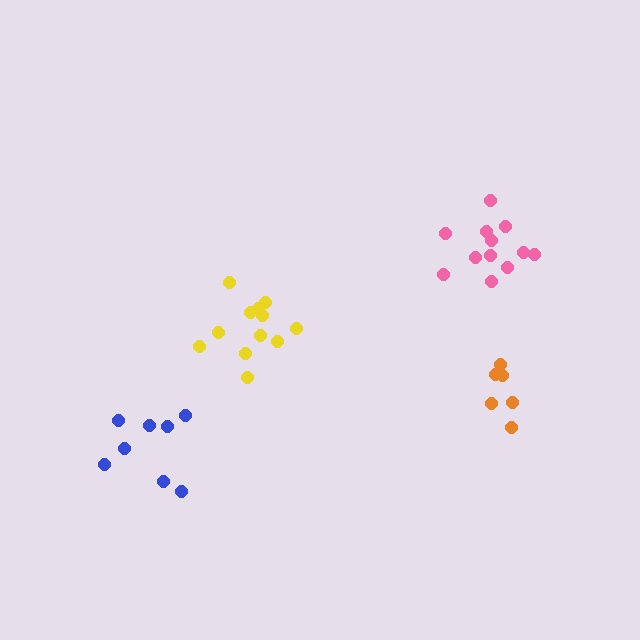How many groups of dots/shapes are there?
There are 4 groups.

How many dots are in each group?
Group 1: 8 dots, Group 2: 12 dots, Group 3: 12 dots, Group 4: 6 dots (38 total).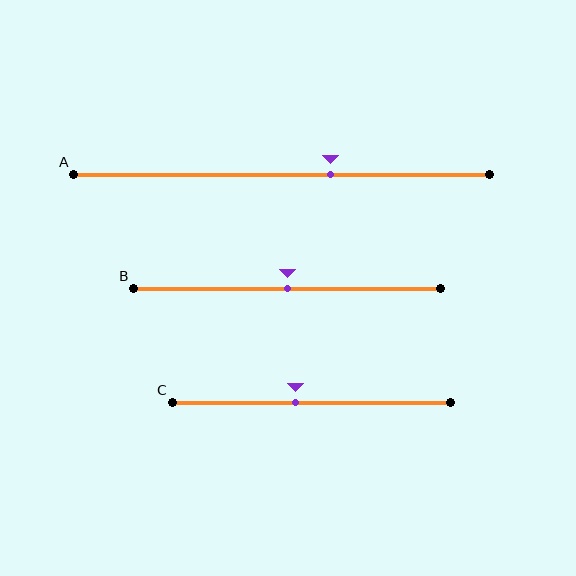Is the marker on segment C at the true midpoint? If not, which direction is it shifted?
No, the marker on segment C is shifted to the left by about 6% of the segment length.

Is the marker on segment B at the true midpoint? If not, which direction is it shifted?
Yes, the marker on segment B is at the true midpoint.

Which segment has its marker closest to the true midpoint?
Segment B has its marker closest to the true midpoint.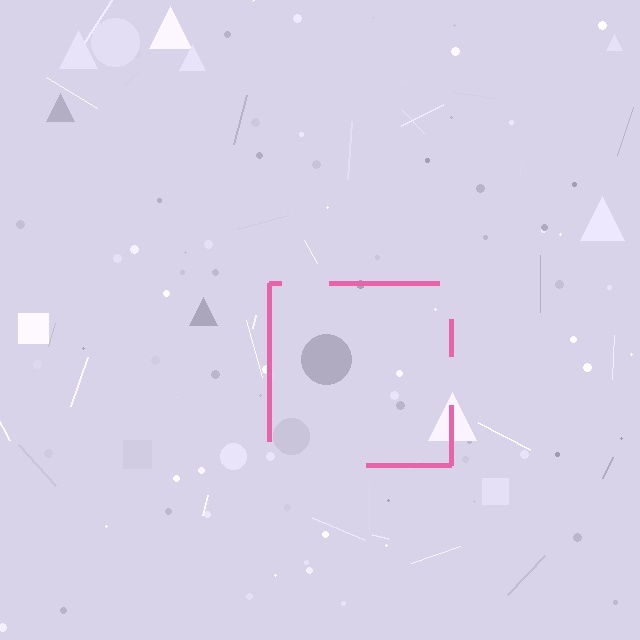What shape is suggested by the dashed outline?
The dashed outline suggests a square.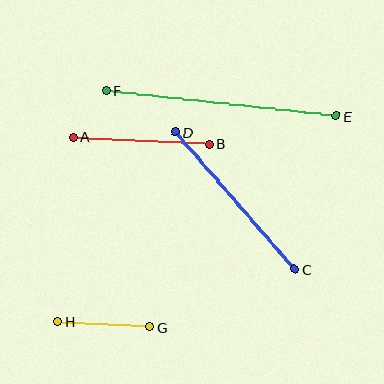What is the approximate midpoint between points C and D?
The midpoint is at approximately (235, 200) pixels.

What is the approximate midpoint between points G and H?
The midpoint is at approximately (104, 324) pixels.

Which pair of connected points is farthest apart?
Points E and F are farthest apart.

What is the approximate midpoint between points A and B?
The midpoint is at approximately (142, 141) pixels.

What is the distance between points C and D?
The distance is approximately 182 pixels.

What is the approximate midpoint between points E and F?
The midpoint is at approximately (221, 103) pixels.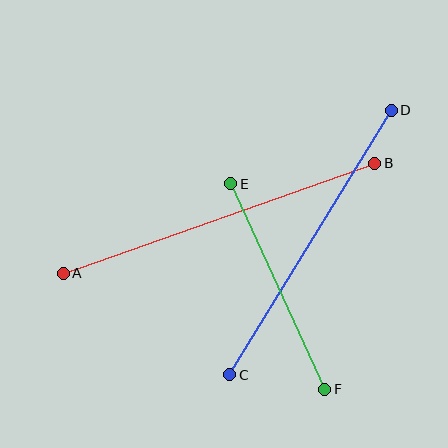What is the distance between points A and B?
The distance is approximately 330 pixels.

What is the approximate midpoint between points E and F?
The midpoint is at approximately (278, 287) pixels.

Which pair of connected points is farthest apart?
Points A and B are farthest apart.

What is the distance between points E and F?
The distance is approximately 226 pixels.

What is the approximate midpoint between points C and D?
The midpoint is at approximately (310, 243) pixels.